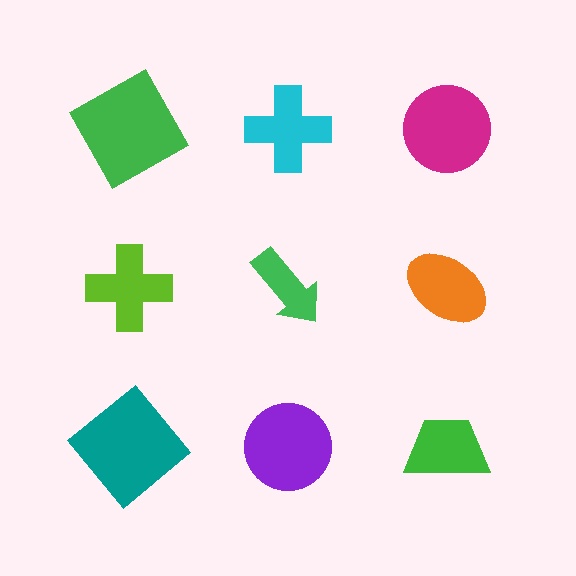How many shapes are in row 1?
3 shapes.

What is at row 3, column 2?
A purple circle.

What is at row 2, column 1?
A lime cross.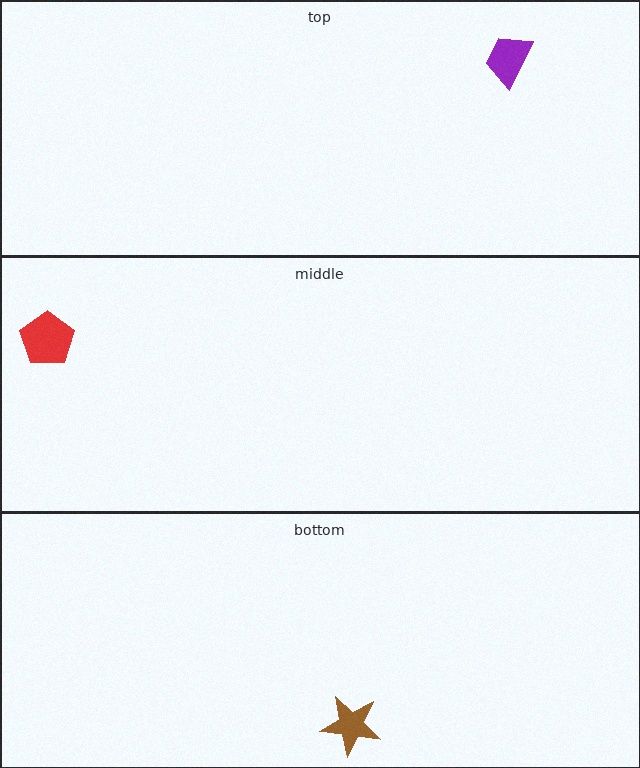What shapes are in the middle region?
The red pentagon.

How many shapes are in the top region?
1.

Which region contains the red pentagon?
The middle region.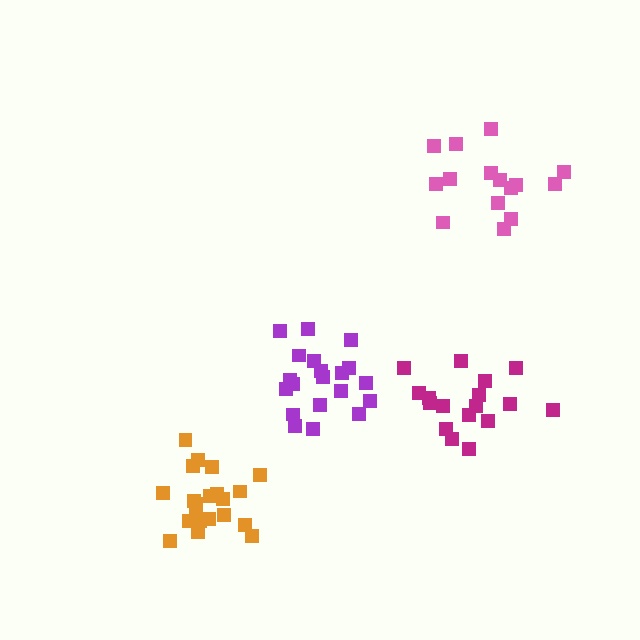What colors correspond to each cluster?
The clusters are colored: orange, purple, pink, magenta.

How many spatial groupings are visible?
There are 4 spatial groupings.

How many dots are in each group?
Group 1: 21 dots, Group 2: 20 dots, Group 3: 15 dots, Group 4: 17 dots (73 total).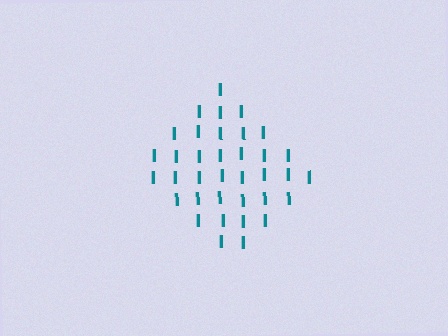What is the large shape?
The large shape is a diamond.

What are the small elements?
The small elements are letter I's.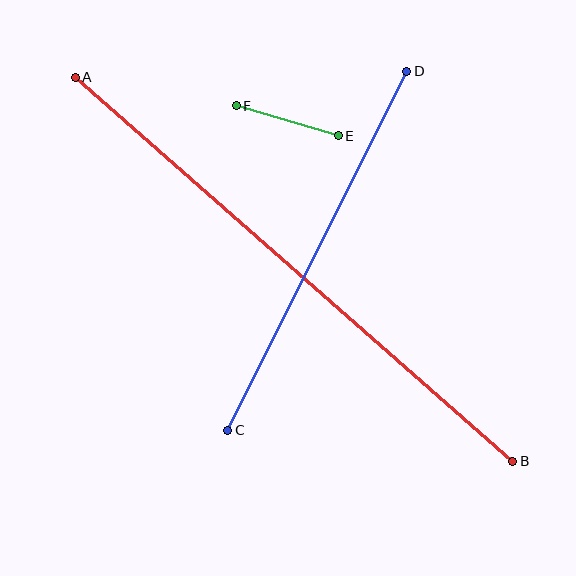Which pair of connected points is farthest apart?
Points A and B are farthest apart.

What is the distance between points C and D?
The distance is approximately 402 pixels.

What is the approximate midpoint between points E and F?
The midpoint is at approximately (287, 121) pixels.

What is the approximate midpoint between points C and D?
The midpoint is at approximately (317, 251) pixels.